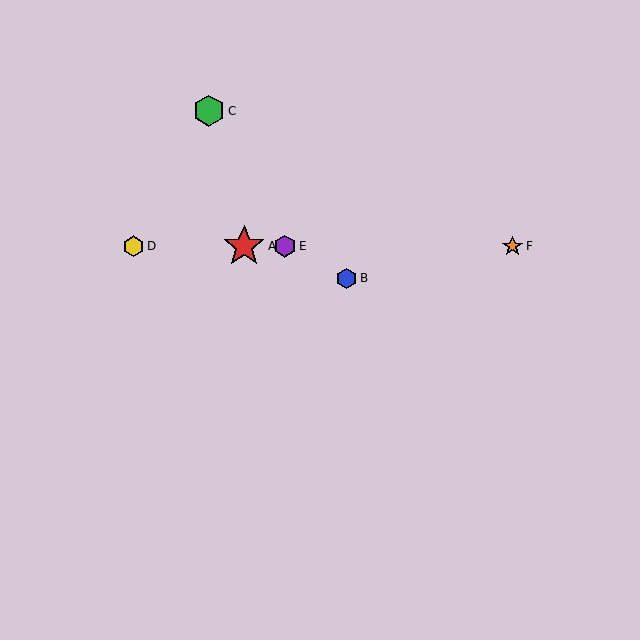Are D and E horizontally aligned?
Yes, both are at y≈246.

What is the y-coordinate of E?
Object E is at y≈246.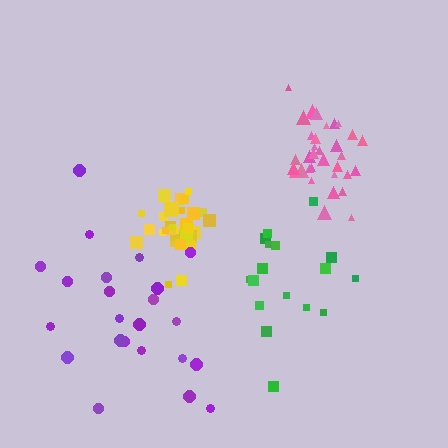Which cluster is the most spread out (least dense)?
Purple.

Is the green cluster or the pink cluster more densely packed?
Pink.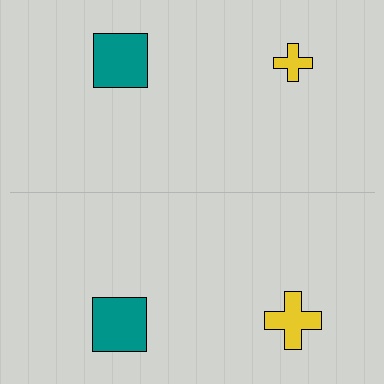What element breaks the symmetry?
The yellow cross on the bottom side has a different size than its mirror counterpart.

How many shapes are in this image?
There are 4 shapes in this image.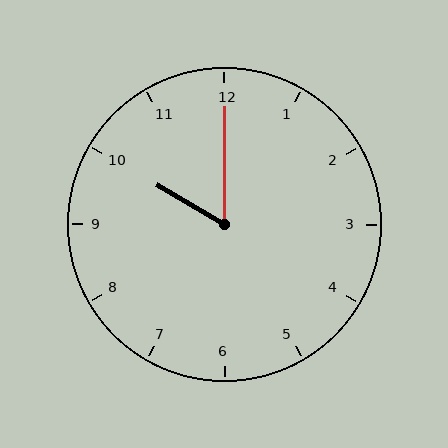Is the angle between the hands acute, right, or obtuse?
It is acute.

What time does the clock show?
10:00.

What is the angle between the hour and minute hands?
Approximately 60 degrees.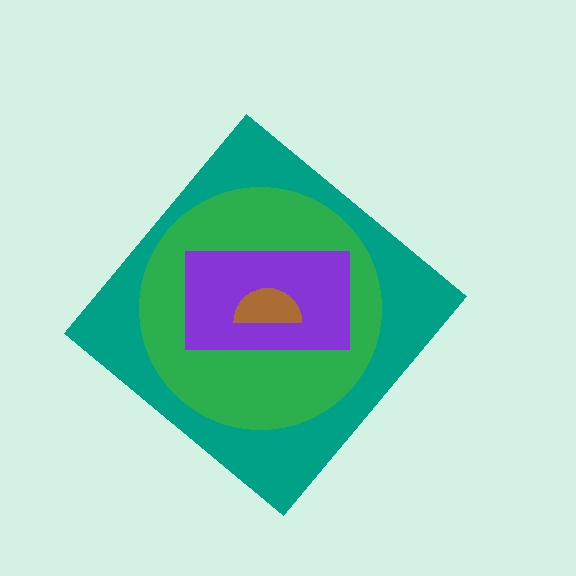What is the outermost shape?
The teal diamond.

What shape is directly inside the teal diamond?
The green circle.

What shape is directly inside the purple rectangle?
The brown semicircle.